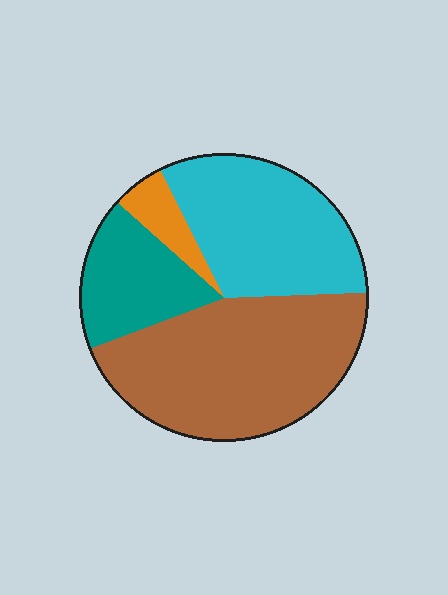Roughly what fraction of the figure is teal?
Teal covers roughly 20% of the figure.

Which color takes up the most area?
Brown, at roughly 45%.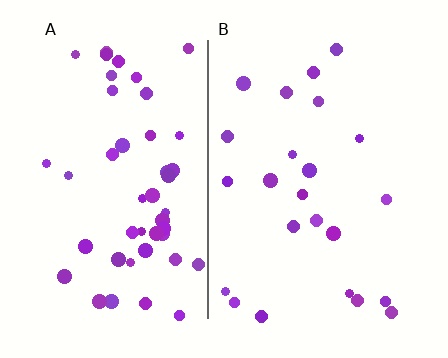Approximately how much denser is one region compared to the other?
Approximately 2.0× — region A over region B.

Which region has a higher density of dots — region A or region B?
A (the left).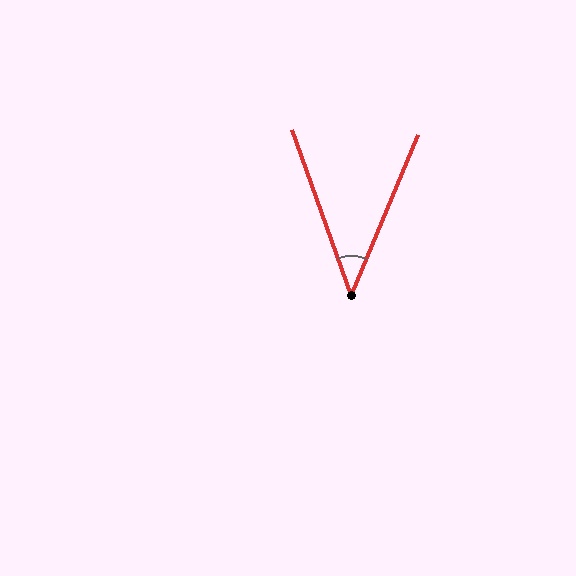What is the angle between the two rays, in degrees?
Approximately 42 degrees.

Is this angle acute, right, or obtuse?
It is acute.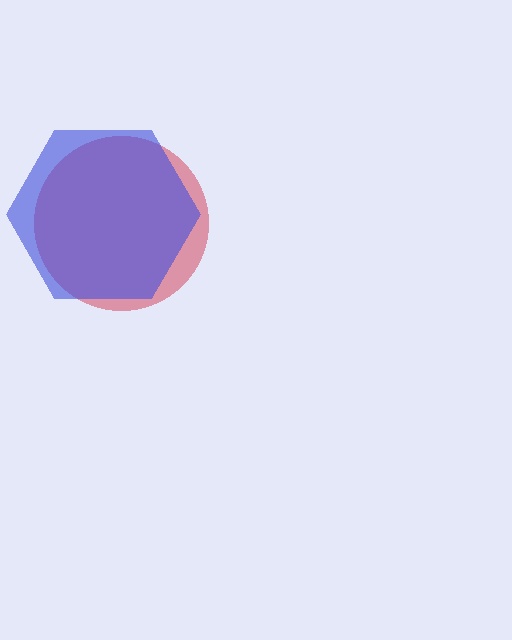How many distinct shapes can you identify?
There are 2 distinct shapes: a red circle, a blue hexagon.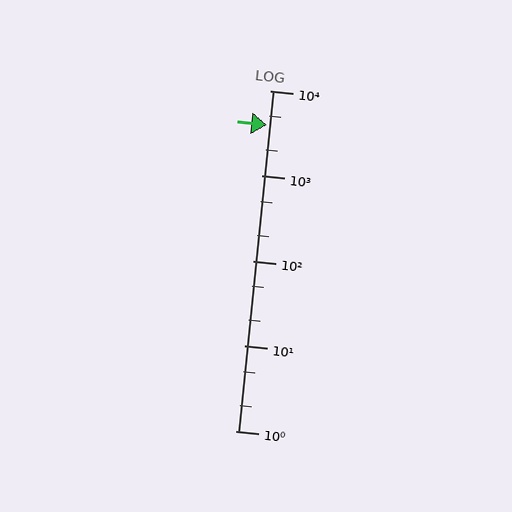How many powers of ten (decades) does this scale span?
The scale spans 4 decades, from 1 to 10000.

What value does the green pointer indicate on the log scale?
The pointer indicates approximately 4000.